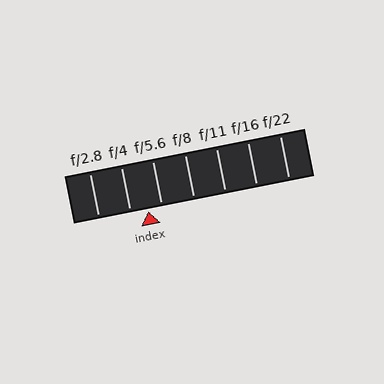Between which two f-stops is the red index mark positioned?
The index mark is between f/4 and f/5.6.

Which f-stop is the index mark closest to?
The index mark is closest to f/5.6.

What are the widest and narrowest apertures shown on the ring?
The widest aperture shown is f/2.8 and the narrowest is f/22.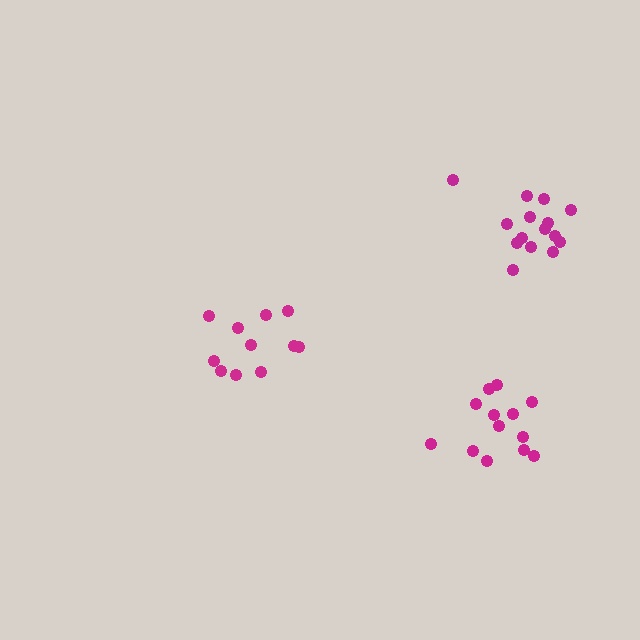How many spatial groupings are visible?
There are 3 spatial groupings.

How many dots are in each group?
Group 1: 16 dots, Group 2: 11 dots, Group 3: 13 dots (40 total).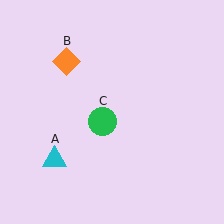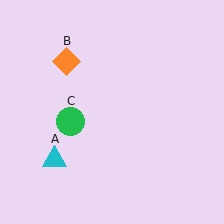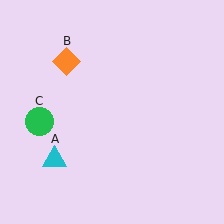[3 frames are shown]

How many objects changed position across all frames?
1 object changed position: green circle (object C).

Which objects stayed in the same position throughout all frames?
Cyan triangle (object A) and orange diamond (object B) remained stationary.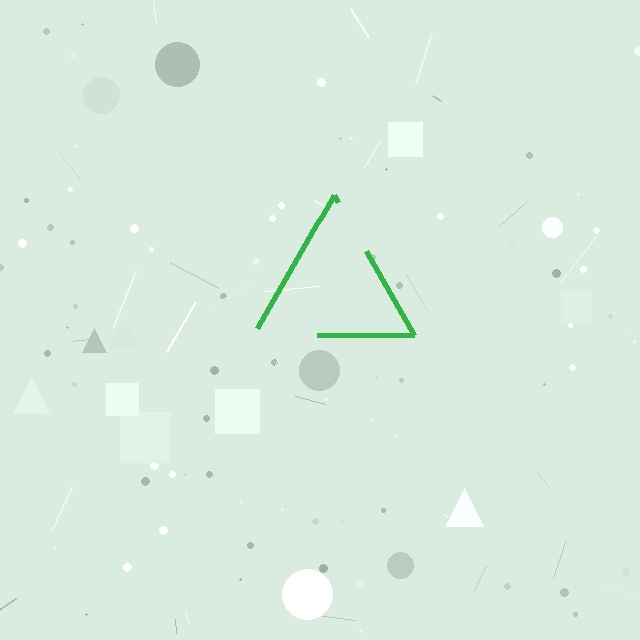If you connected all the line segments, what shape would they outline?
They would outline a triangle.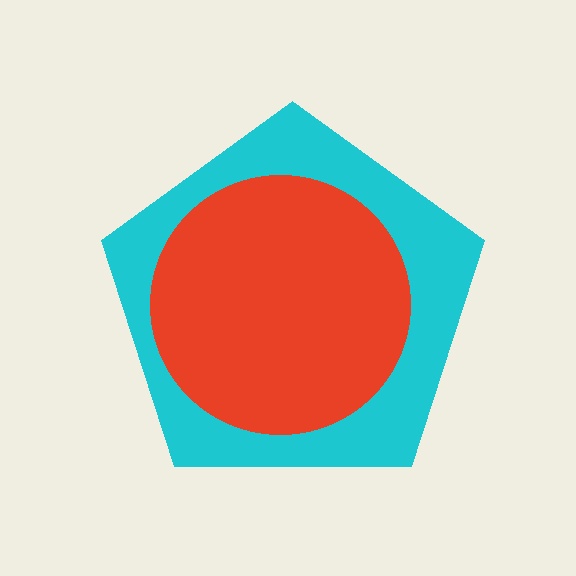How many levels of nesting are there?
2.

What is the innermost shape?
The red circle.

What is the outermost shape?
The cyan pentagon.